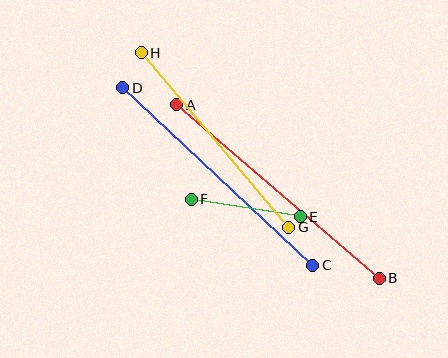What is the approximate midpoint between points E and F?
The midpoint is at approximately (246, 208) pixels.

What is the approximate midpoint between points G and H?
The midpoint is at approximately (215, 140) pixels.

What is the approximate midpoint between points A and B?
The midpoint is at approximately (278, 191) pixels.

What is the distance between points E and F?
The distance is approximately 110 pixels.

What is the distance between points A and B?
The distance is approximately 267 pixels.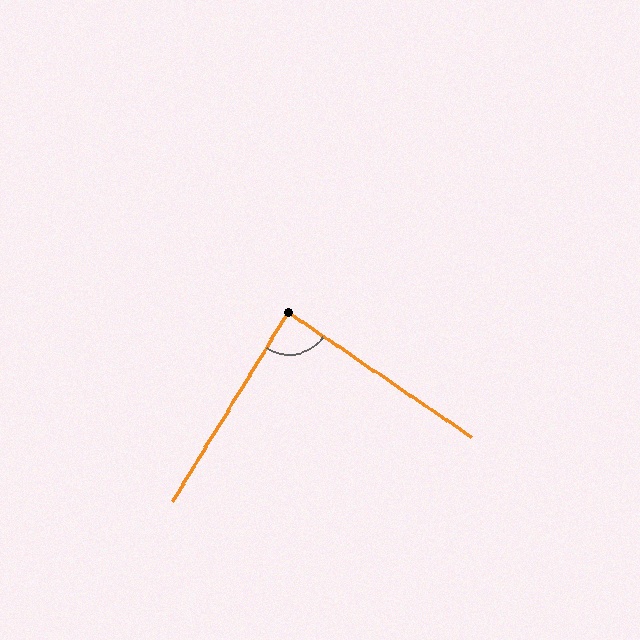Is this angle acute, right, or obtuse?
It is approximately a right angle.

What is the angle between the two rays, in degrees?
Approximately 87 degrees.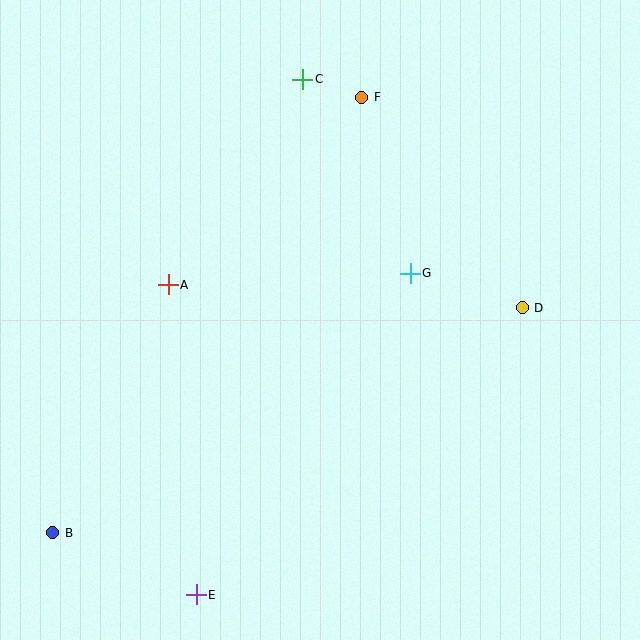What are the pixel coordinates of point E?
Point E is at (196, 595).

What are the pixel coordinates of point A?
Point A is at (168, 285).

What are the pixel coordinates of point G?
Point G is at (410, 273).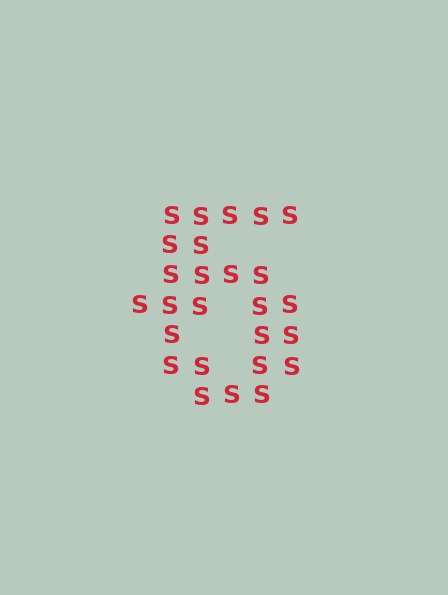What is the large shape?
The large shape is the digit 6.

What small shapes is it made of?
It is made of small letter S's.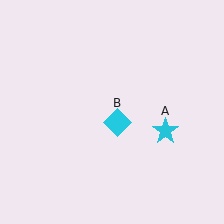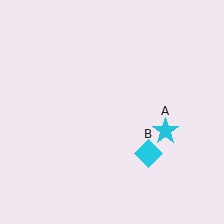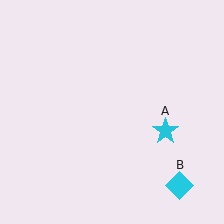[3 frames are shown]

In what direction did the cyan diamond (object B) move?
The cyan diamond (object B) moved down and to the right.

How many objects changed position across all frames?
1 object changed position: cyan diamond (object B).